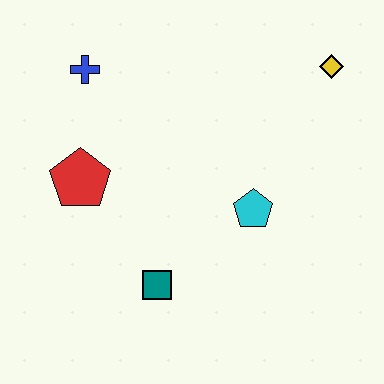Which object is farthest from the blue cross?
The yellow diamond is farthest from the blue cross.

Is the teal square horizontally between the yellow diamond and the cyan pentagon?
No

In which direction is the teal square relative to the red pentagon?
The teal square is below the red pentagon.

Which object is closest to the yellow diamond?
The cyan pentagon is closest to the yellow diamond.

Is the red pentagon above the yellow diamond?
No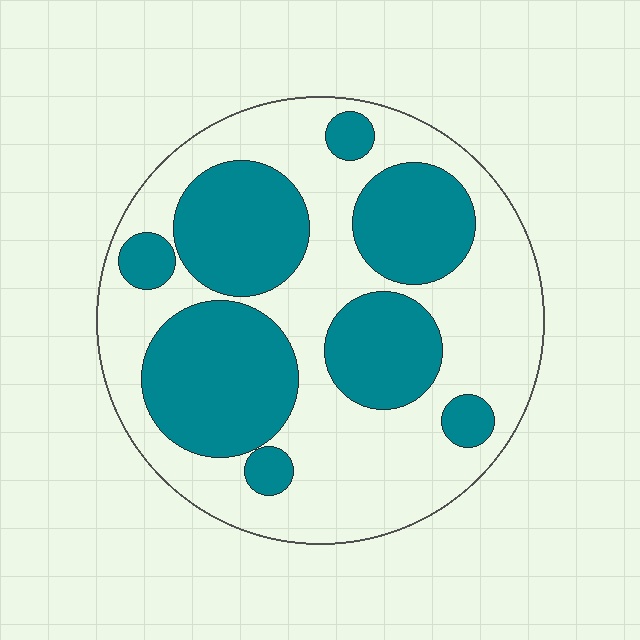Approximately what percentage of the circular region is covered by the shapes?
Approximately 40%.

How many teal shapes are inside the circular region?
8.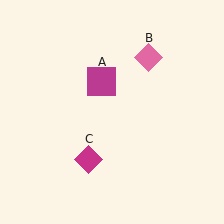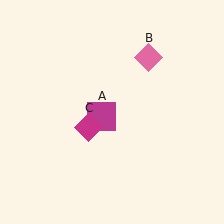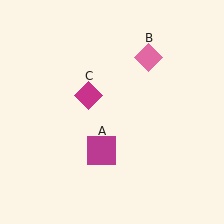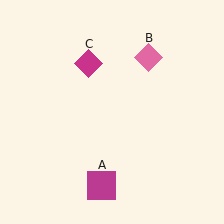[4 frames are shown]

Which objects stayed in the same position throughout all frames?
Pink diamond (object B) remained stationary.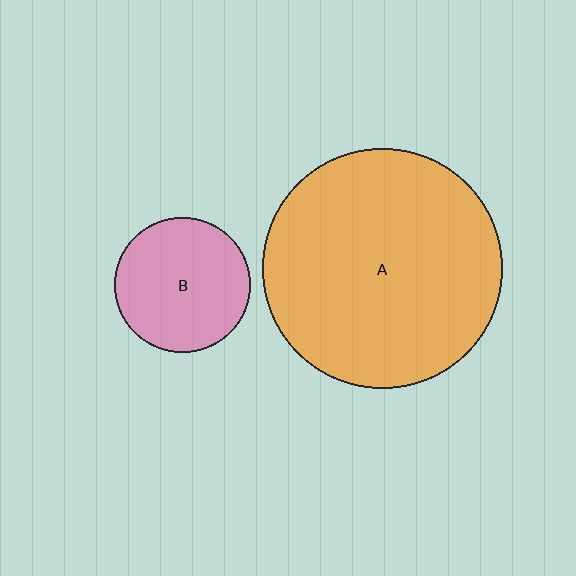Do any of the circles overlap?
No, none of the circles overlap.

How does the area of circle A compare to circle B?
Approximately 3.1 times.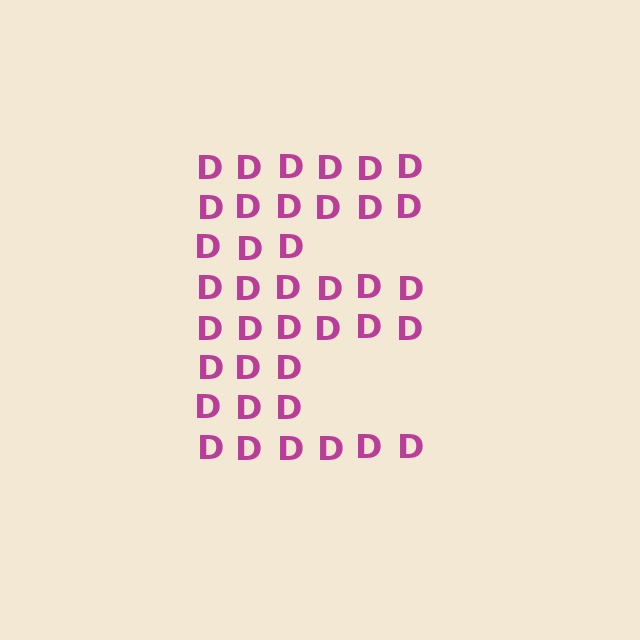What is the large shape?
The large shape is the letter E.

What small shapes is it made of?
It is made of small letter D's.